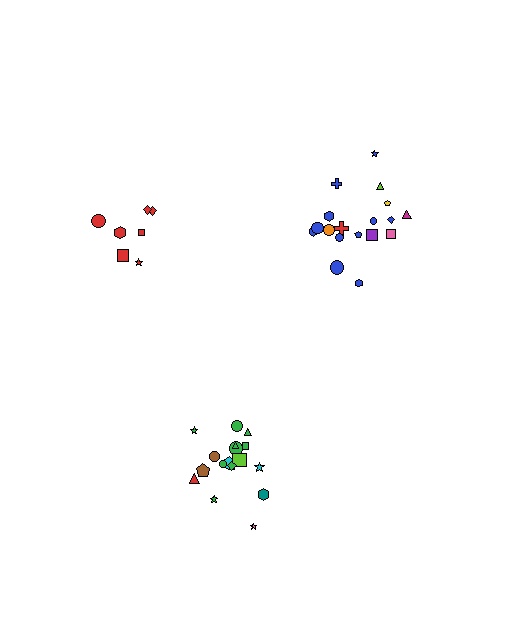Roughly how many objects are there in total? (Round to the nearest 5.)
Roughly 45 objects in total.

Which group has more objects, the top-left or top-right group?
The top-right group.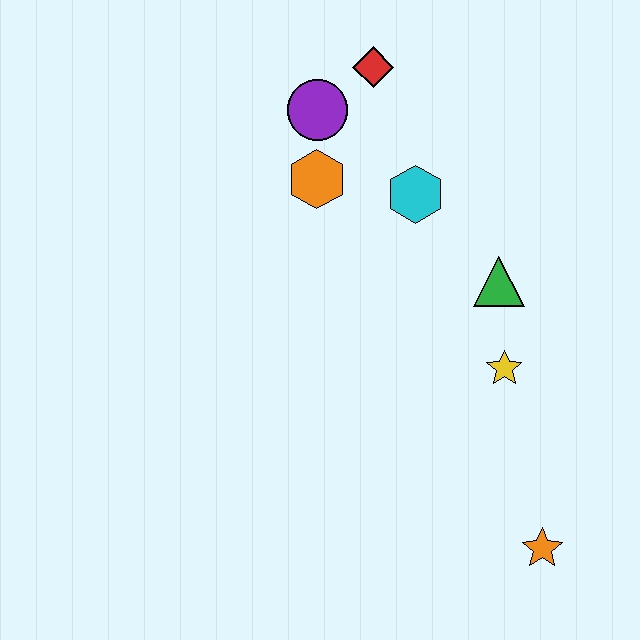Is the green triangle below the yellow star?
No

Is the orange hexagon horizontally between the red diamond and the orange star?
No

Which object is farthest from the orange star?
The red diamond is farthest from the orange star.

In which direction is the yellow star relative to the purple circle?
The yellow star is below the purple circle.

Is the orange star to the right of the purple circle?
Yes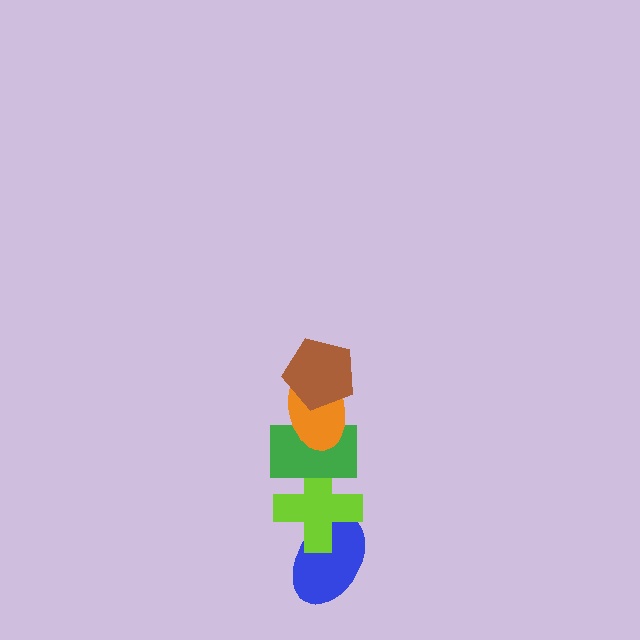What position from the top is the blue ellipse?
The blue ellipse is 5th from the top.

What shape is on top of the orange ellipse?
The brown pentagon is on top of the orange ellipse.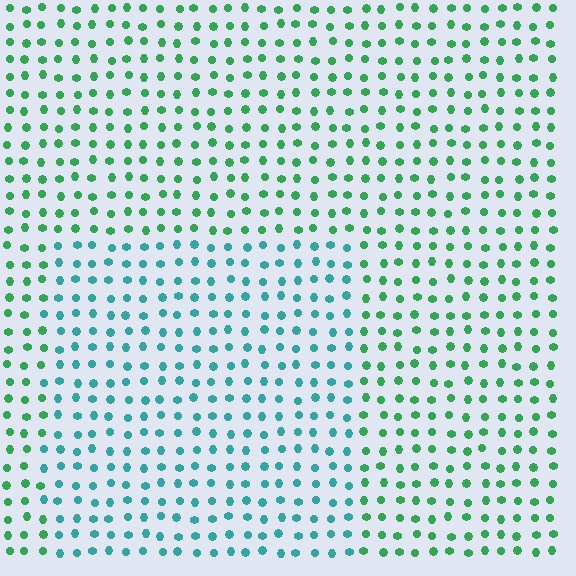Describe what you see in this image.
The image is filled with small green elements in a uniform arrangement. A rectangle-shaped region is visible where the elements are tinted to a slightly different hue, forming a subtle color boundary.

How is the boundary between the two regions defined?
The boundary is defined purely by a slight shift in hue (about 42 degrees). Spacing, size, and orientation are identical on both sides.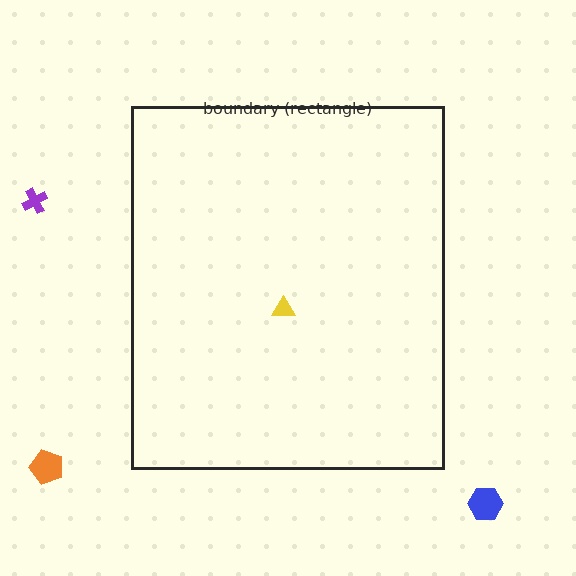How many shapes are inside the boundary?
1 inside, 3 outside.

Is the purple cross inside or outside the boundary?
Outside.